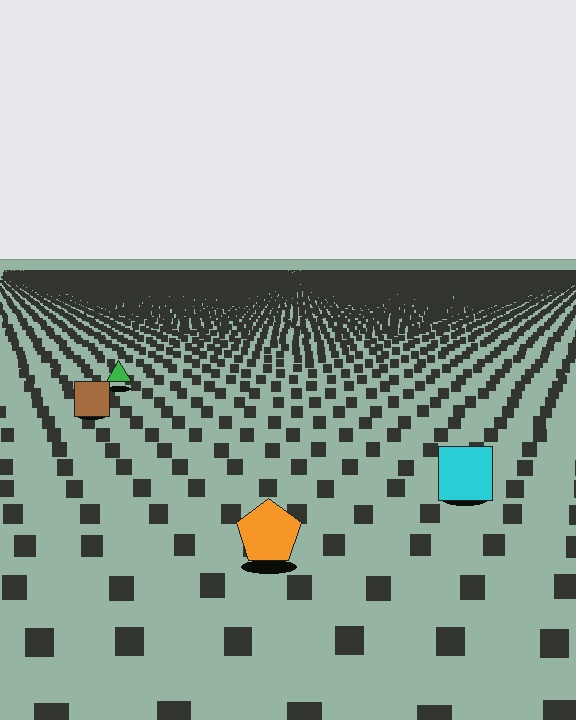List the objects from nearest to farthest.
From nearest to farthest: the orange pentagon, the cyan square, the brown square, the green triangle.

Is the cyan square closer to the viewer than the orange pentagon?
No. The orange pentagon is closer — you can tell from the texture gradient: the ground texture is coarser near it.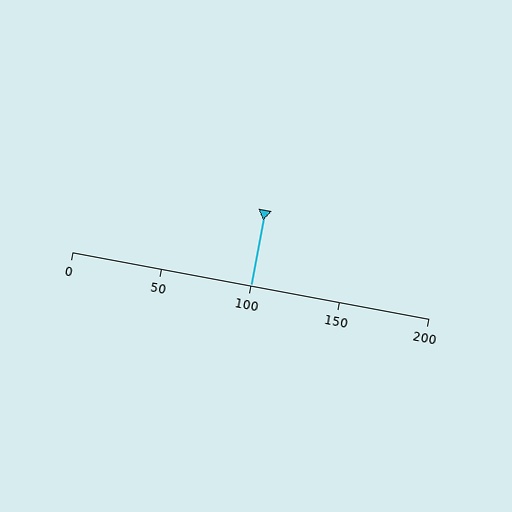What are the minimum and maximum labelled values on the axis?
The axis runs from 0 to 200.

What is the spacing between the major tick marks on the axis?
The major ticks are spaced 50 apart.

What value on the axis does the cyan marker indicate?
The marker indicates approximately 100.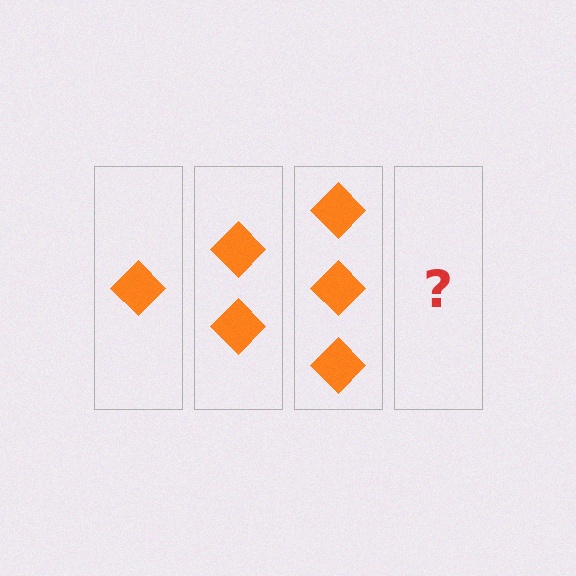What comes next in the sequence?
The next element should be 4 diamonds.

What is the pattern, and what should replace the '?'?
The pattern is that each step adds one more diamond. The '?' should be 4 diamonds.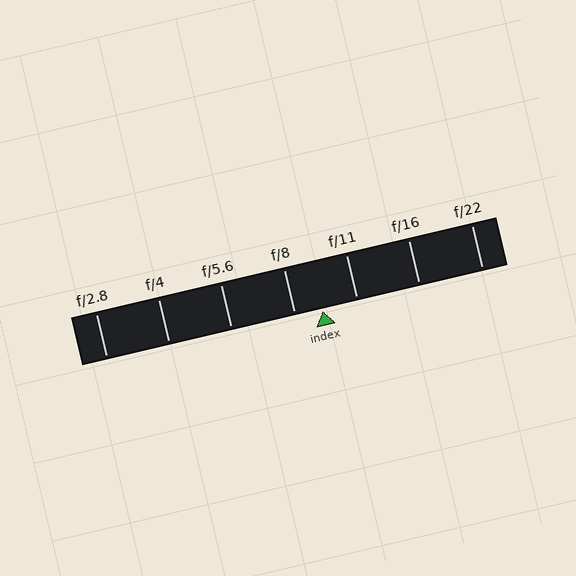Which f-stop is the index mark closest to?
The index mark is closest to f/8.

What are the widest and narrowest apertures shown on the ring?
The widest aperture shown is f/2.8 and the narrowest is f/22.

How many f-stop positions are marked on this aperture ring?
There are 7 f-stop positions marked.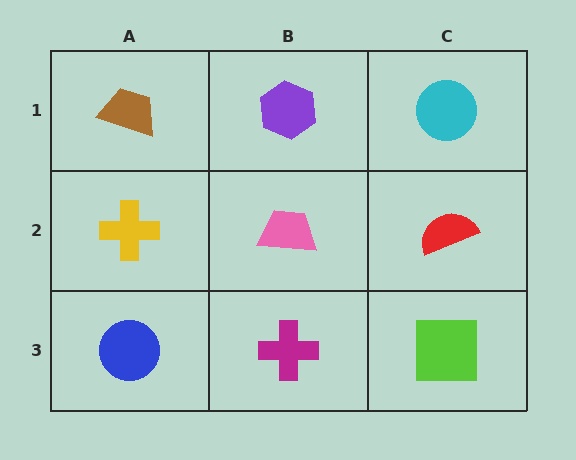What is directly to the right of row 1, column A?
A purple hexagon.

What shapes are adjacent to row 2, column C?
A cyan circle (row 1, column C), a lime square (row 3, column C), a pink trapezoid (row 2, column B).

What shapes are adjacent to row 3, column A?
A yellow cross (row 2, column A), a magenta cross (row 3, column B).